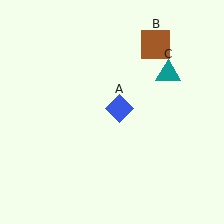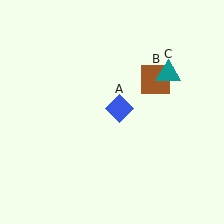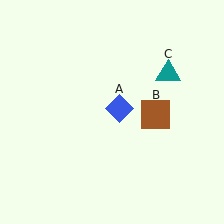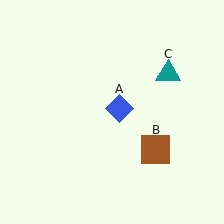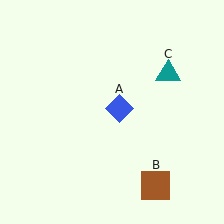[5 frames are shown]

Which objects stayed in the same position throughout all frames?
Blue diamond (object A) and teal triangle (object C) remained stationary.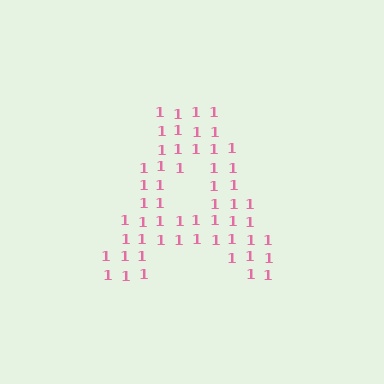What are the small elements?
The small elements are digit 1's.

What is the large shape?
The large shape is the letter A.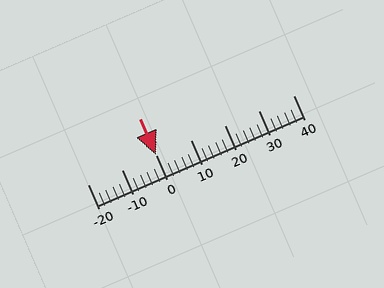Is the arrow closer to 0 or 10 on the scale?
The arrow is closer to 0.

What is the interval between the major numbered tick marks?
The major tick marks are spaced 10 units apart.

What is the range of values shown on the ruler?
The ruler shows values from -20 to 40.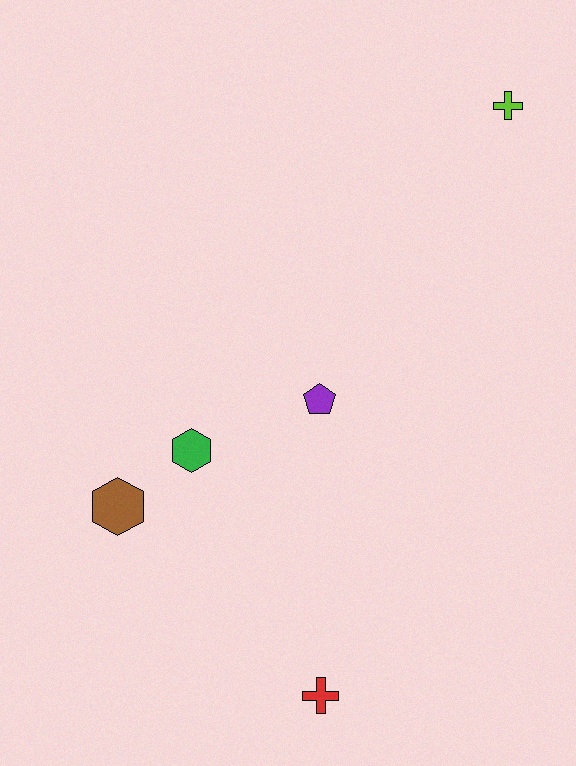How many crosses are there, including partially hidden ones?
There are 2 crosses.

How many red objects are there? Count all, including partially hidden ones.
There is 1 red object.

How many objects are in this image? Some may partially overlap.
There are 5 objects.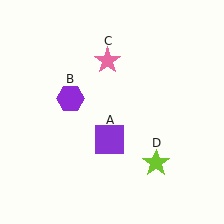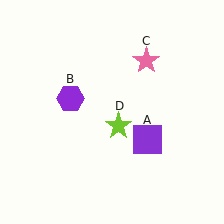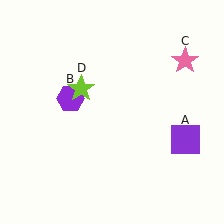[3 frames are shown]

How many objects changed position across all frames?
3 objects changed position: purple square (object A), pink star (object C), lime star (object D).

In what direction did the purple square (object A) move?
The purple square (object A) moved right.